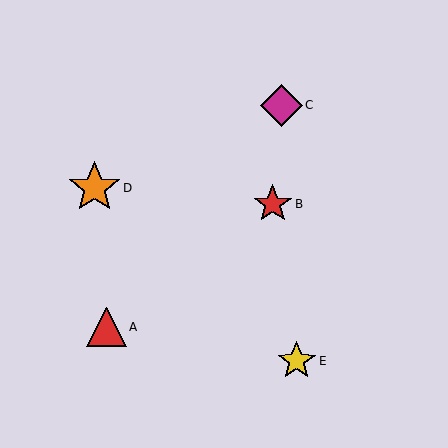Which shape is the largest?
The orange star (labeled D) is the largest.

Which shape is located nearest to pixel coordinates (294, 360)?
The yellow star (labeled E) at (297, 361) is nearest to that location.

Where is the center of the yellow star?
The center of the yellow star is at (297, 361).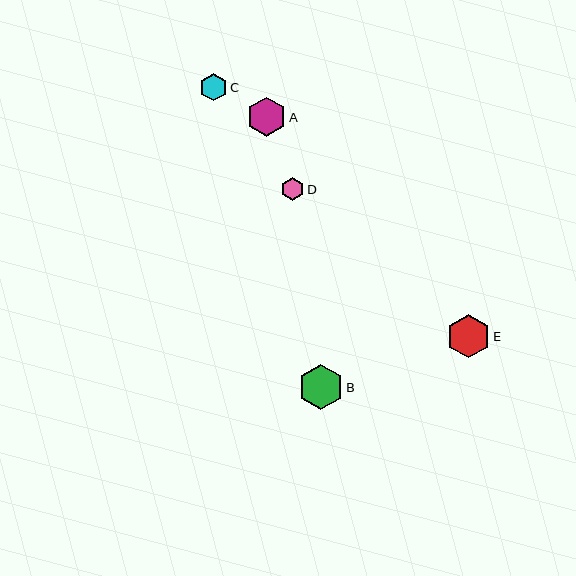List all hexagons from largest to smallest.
From largest to smallest: B, E, A, C, D.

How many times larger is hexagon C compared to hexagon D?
Hexagon C is approximately 1.2 times the size of hexagon D.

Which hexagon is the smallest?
Hexagon D is the smallest with a size of approximately 23 pixels.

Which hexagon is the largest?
Hexagon B is the largest with a size of approximately 45 pixels.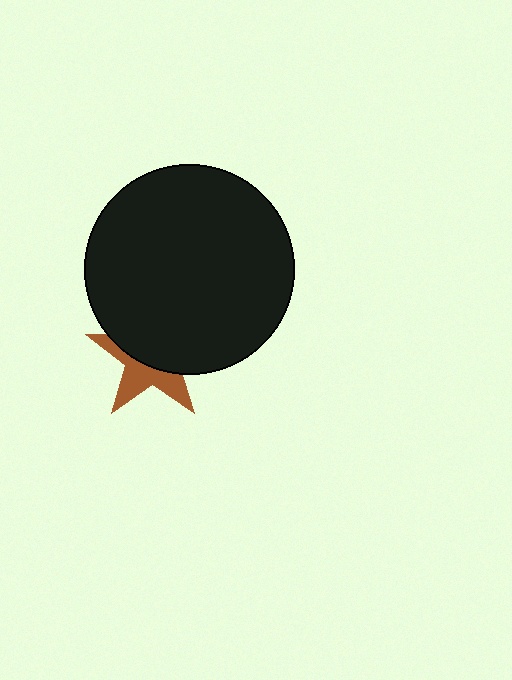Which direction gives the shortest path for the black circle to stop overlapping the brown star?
Moving up gives the shortest separation.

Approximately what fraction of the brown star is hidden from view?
Roughly 58% of the brown star is hidden behind the black circle.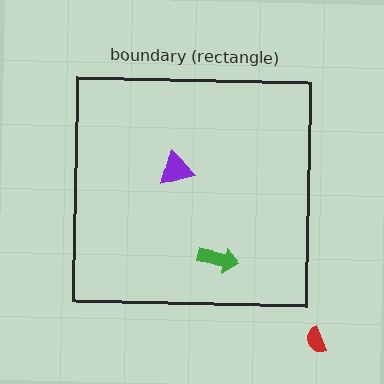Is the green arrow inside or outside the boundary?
Inside.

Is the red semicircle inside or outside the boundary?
Outside.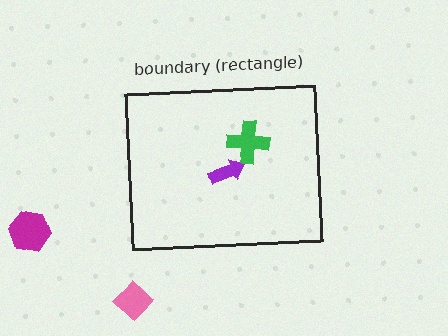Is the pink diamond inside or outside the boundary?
Outside.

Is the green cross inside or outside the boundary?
Inside.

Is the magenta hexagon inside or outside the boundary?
Outside.